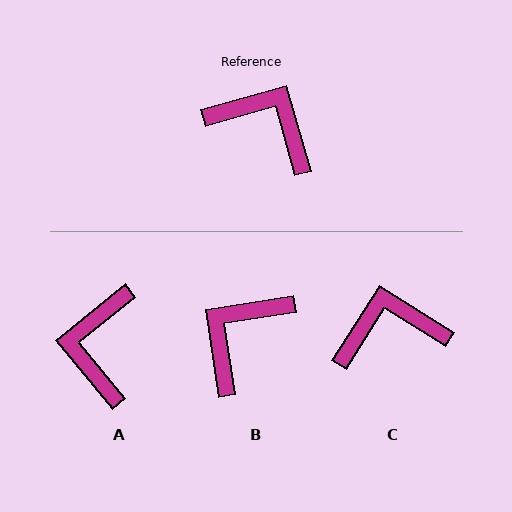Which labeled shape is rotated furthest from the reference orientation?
A, about 113 degrees away.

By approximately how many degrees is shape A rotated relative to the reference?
Approximately 113 degrees counter-clockwise.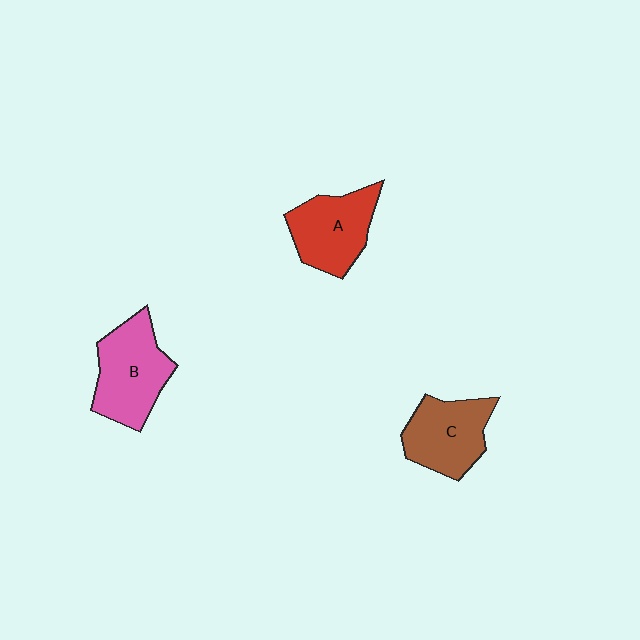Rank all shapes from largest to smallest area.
From largest to smallest: B (pink), A (red), C (brown).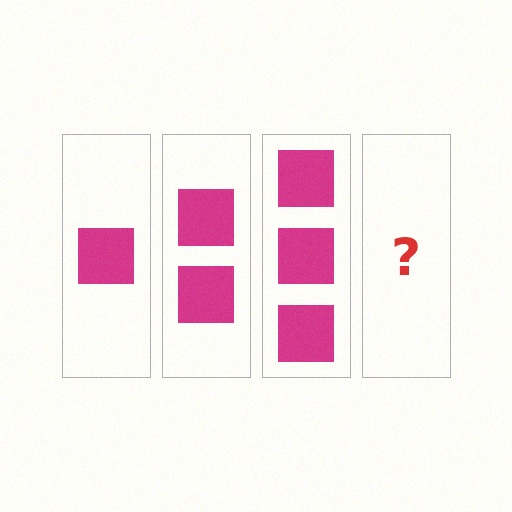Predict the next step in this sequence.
The next step is 4 squares.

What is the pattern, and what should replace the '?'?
The pattern is that each step adds one more square. The '?' should be 4 squares.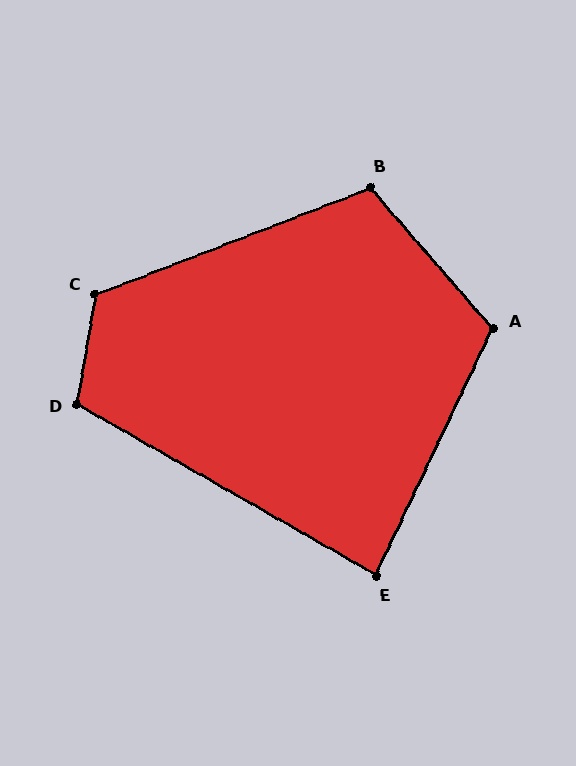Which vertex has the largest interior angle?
C, at approximately 121 degrees.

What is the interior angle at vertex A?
Approximately 114 degrees (obtuse).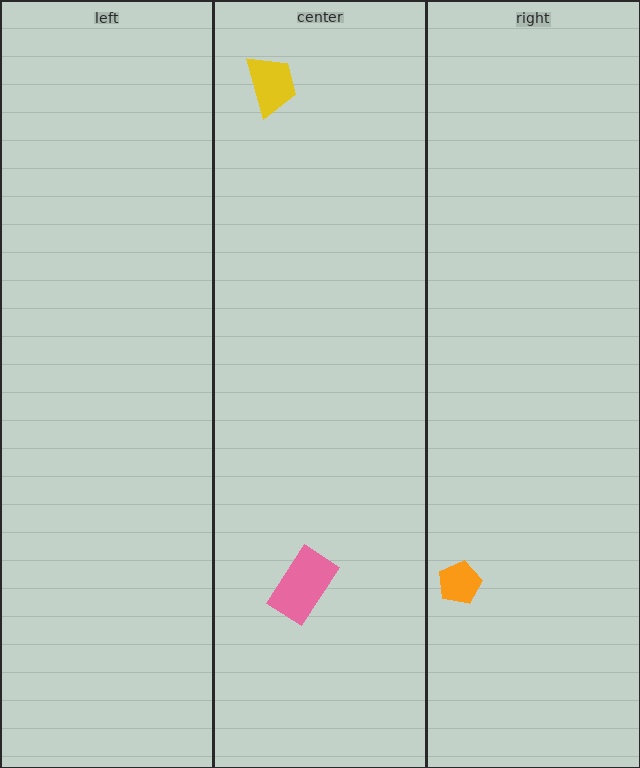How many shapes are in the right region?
1.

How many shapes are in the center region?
2.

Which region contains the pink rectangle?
The center region.